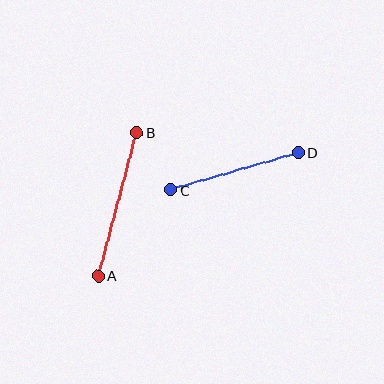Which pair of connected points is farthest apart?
Points A and B are farthest apart.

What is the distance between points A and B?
The distance is approximately 148 pixels.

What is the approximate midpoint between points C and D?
The midpoint is at approximately (235, 171) pixels.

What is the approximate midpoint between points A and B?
The midpoint is at approximately (117, 204) pixels.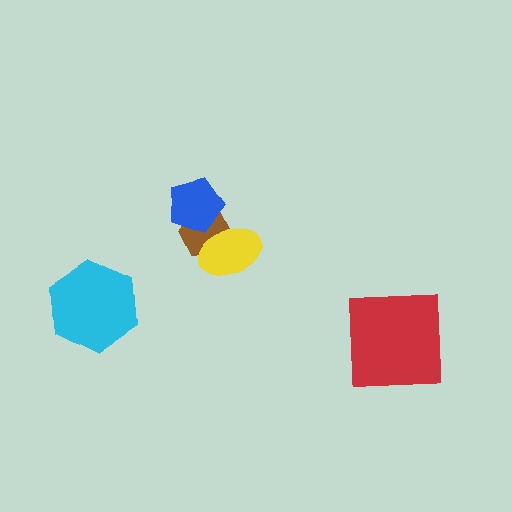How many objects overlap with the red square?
0 objects overlap with the red square.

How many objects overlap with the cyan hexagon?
0 objects overlap with the cyan hexagon.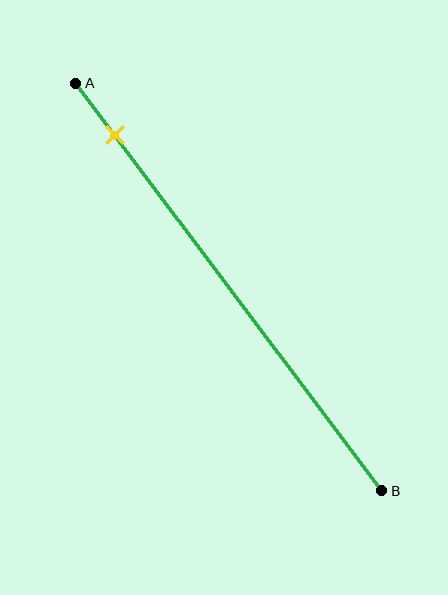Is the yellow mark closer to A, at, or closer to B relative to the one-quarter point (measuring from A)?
The yellow mark is closer to point A than the one-quarter point of segment AB.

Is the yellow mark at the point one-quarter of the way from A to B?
No, the mark is at about 15% from A, not at the 25% one-quarter point.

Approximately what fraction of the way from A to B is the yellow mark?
The yellow mark is approximately 15% of the way from A to B.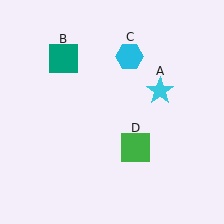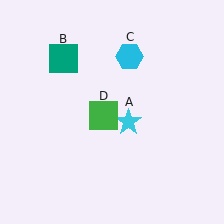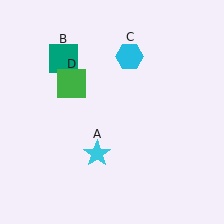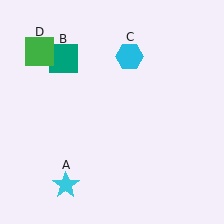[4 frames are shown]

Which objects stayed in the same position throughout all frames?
Teal square (object B) and cyan hexagon (object C) remained stationary.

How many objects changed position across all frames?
2 objects changed position: cyan star (object A), green square (object D).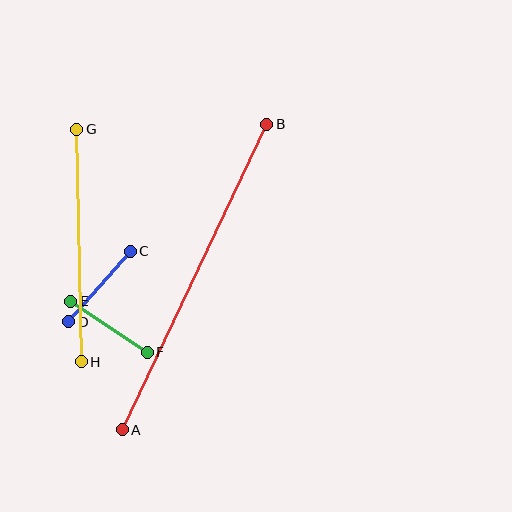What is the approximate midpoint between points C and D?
The midpoint is at approximately (100, 286) pixels.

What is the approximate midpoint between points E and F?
The midpoint is at approximately (109, 327) pixels.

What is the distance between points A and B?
The distance is approximately 338 pixels.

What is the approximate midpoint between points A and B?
The midpoint is at approximately (195, 277) pixels.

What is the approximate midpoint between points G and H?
The midpoint is at approximately (79, 246) pixels.